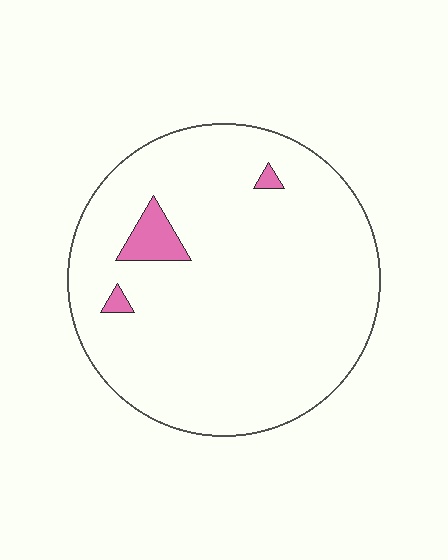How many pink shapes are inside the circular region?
3.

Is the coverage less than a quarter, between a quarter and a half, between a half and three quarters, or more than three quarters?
Less than a quarter.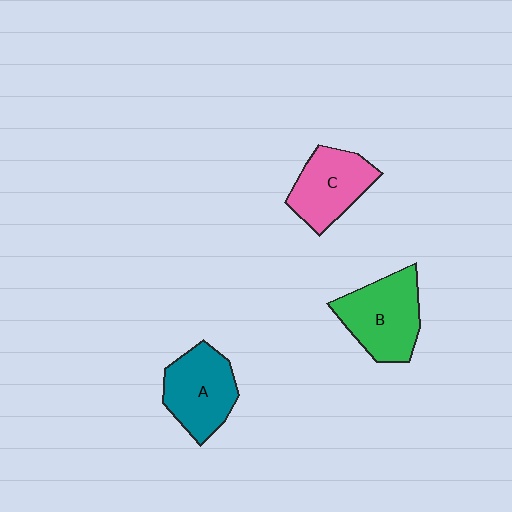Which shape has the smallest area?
Shape C (pink).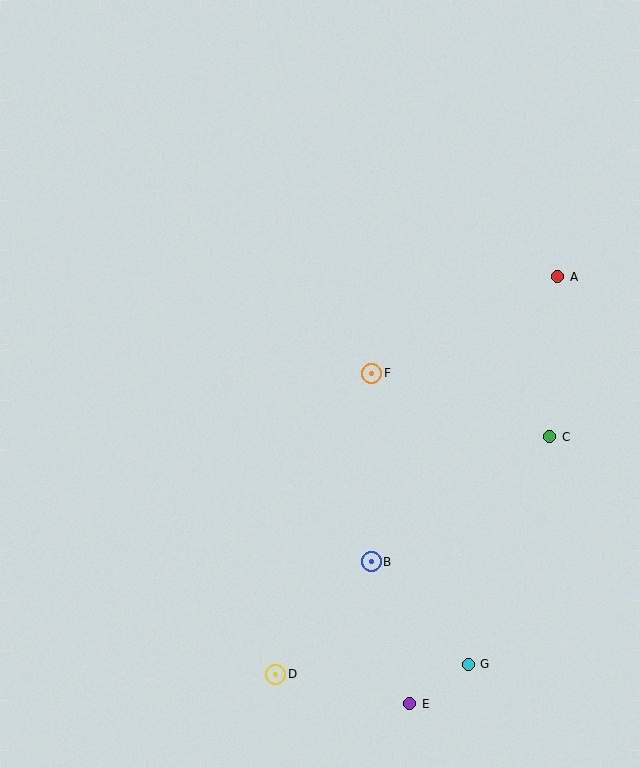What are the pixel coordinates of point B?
Point B is at (371, 562).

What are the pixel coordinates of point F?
Point F is at (372, 373).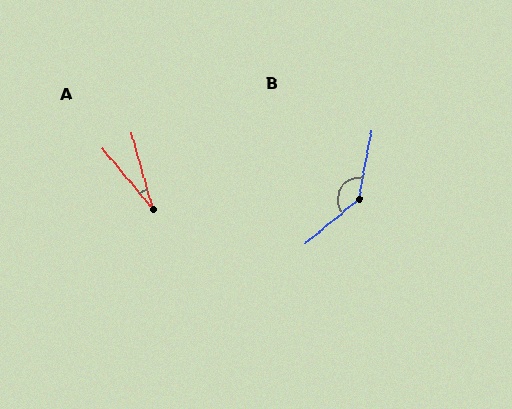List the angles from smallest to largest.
A (24°), B (140°).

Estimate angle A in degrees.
Approximately 24 degrees.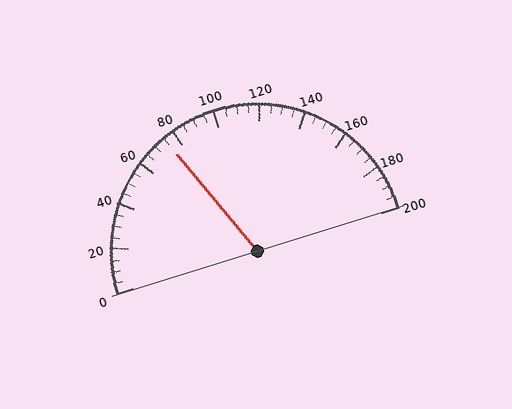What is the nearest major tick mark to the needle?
The nearest major tick mark is 80.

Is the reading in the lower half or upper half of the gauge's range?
The reading is in the lower half of the range (0 to 200).